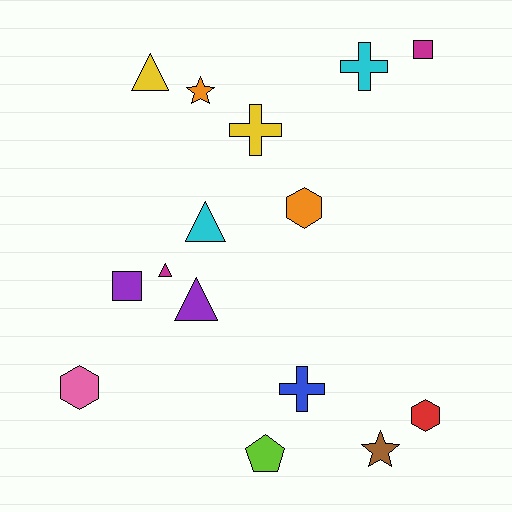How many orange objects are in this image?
There are 2 orange objects.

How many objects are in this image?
There are 15 objects.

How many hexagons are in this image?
There are 3 hexagons.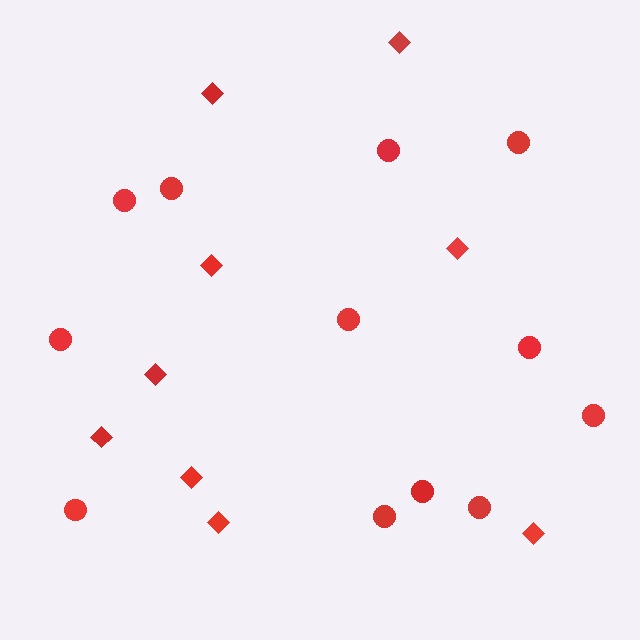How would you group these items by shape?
There are 2 groups: one group of circles (12) and one group of diamonds (9).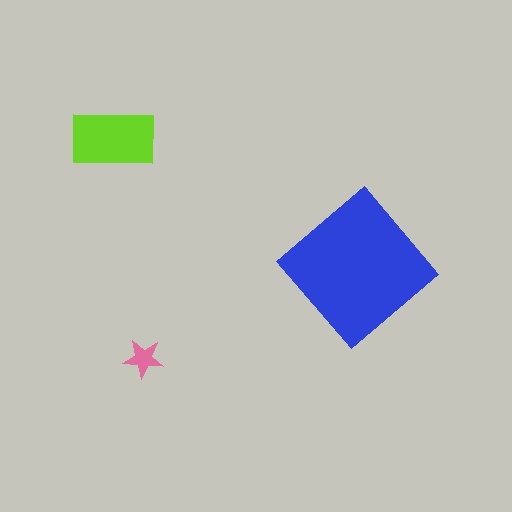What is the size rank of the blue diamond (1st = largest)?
1st.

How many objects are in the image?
There are 3 objects in the image.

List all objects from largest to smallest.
The blue diamond, the lime rectangle, the pink star.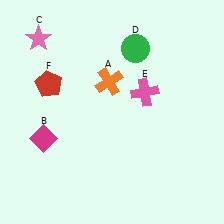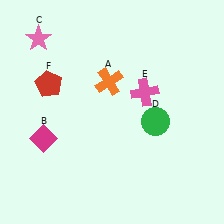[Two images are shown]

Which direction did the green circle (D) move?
The green circle (D) moved down.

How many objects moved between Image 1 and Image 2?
1 object moved between the two images.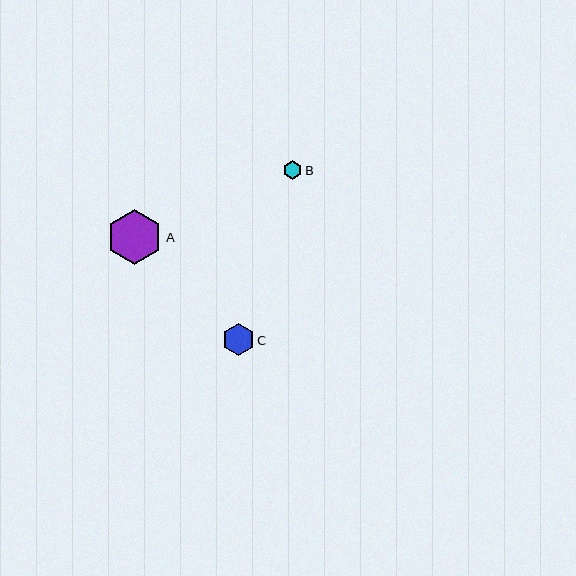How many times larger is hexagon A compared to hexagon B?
Hexagon A is approximately 3.0 times the size of hexagon B.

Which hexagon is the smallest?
Hexagon B is the smallest with a size of approximately 18 pixels.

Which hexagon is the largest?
Hexagon A is the largest with a size of approximately 56 pixels.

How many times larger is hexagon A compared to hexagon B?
Hexagon A is approximately 3.0 times the size of hexagon B.